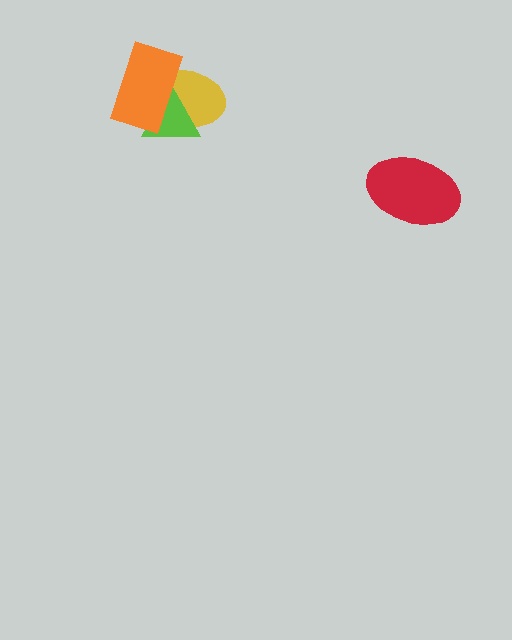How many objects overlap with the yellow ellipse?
2 objects overlap with the yellow ellipse.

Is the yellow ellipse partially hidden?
Yes, it is partially covered by another shape.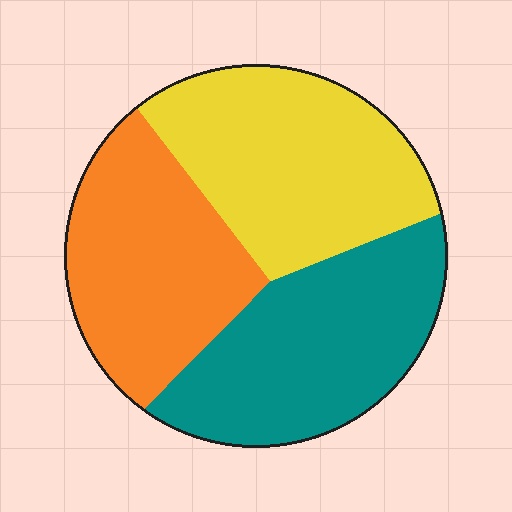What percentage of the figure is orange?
Orange takes up between a sixth and a third of the figure.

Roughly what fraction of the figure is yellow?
Yellow takes up between a third and a half of the figure.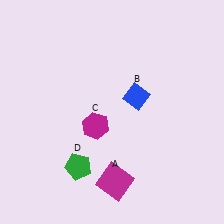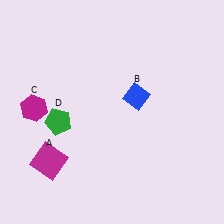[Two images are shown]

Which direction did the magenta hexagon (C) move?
The magenta hexagon (C) moved left.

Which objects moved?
The objects that moved are: the magenta square (A), the magenta hexagon (C), the green pentagon (D).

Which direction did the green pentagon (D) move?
The green pentagon (D) moved up.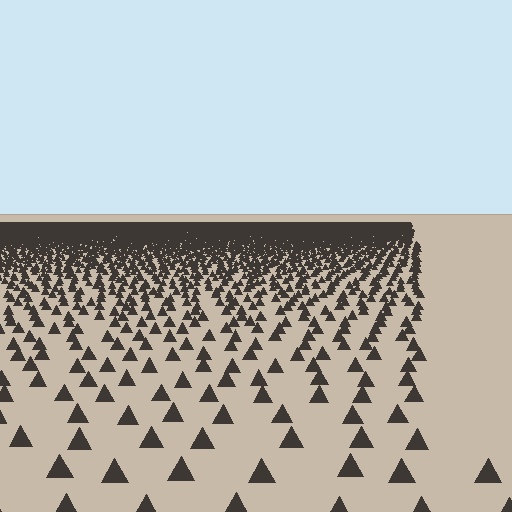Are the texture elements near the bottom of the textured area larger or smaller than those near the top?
Larger. Near the bottom, elements are closer to the viewer and appear at a bigger on-screen size.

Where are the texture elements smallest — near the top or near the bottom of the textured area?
Near the top.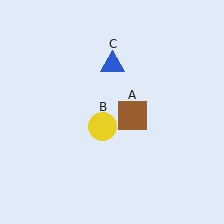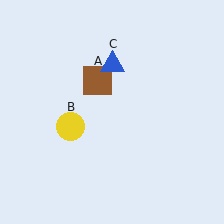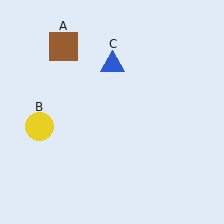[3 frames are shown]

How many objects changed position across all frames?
2 objects changed position: brown square (object A), yellow circle (object B).